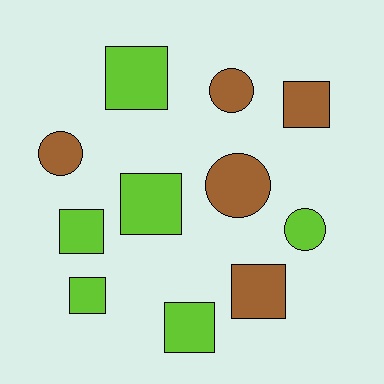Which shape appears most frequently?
Square, with 7 objects.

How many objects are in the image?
There are 11 objects.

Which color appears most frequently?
Lime, with 6 objects.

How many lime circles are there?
There is 1 lime circle.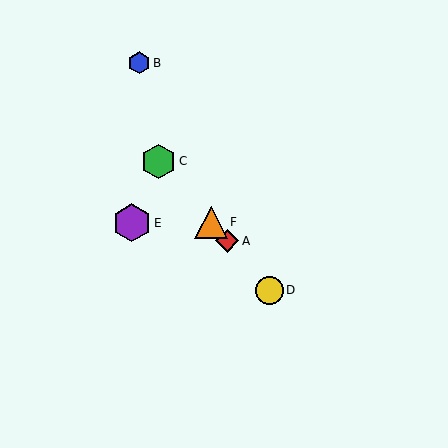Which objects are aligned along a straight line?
Objects A, C, D, F are aligned along a straight line.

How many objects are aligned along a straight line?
4 objects (A, C, D, F) are aligned along a straight line.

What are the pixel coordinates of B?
Object B is at (139, 63).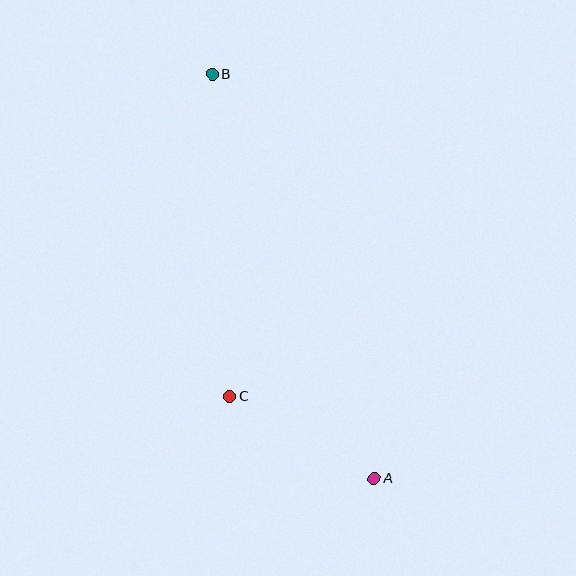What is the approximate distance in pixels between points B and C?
The distance between B and C is approximately 323 pixels.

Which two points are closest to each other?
Points A and C are closest to each other.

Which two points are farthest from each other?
Points A and B are farthest from each other.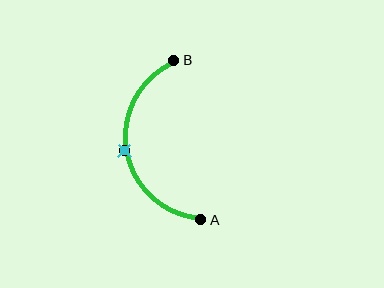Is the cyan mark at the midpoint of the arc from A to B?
Yes. The cyan mark lies on the arc at equal arc-length from both A and B — it is the arc midpoint.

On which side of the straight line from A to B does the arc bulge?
The arc bulges to the left of the straight line connecting A and B.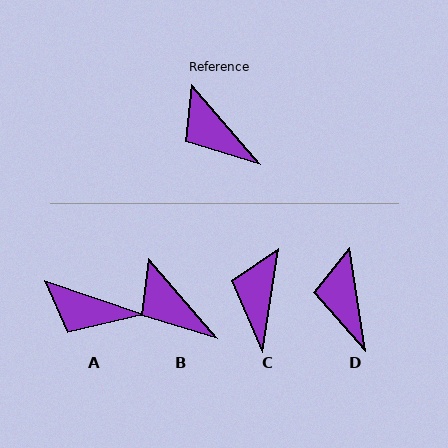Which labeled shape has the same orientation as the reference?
B.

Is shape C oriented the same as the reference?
No, it is off by about 49 degrees.